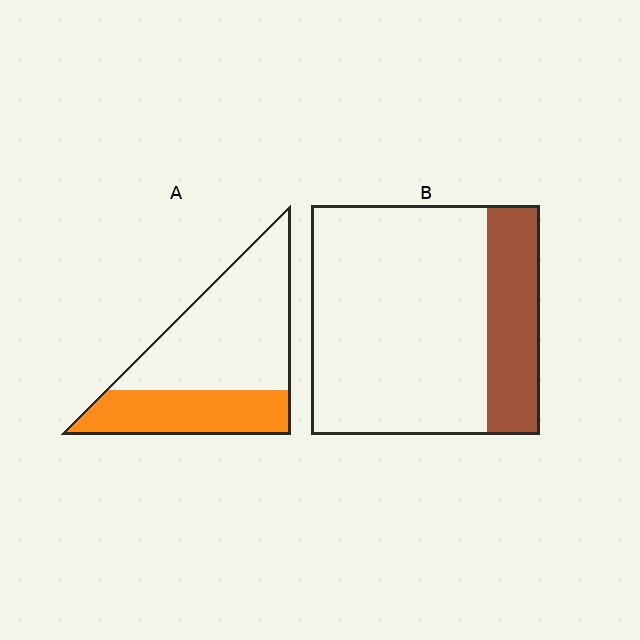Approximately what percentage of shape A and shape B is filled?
A is approximately 35% and B is approximately 25%.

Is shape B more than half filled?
No.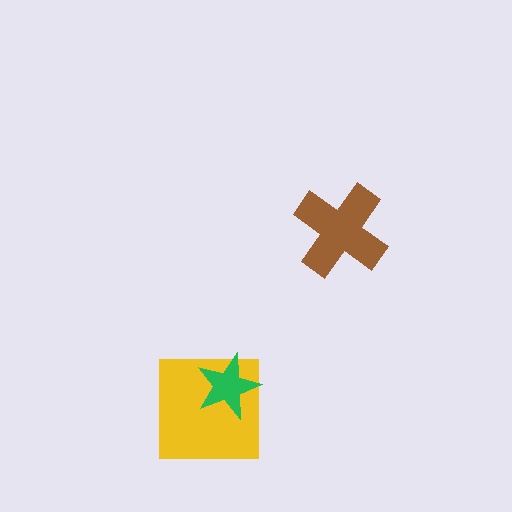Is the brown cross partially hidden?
No, no other shape covers it.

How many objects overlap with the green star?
1 object overlaps with the green star.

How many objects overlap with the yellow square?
1 object overlaps with the yellow square.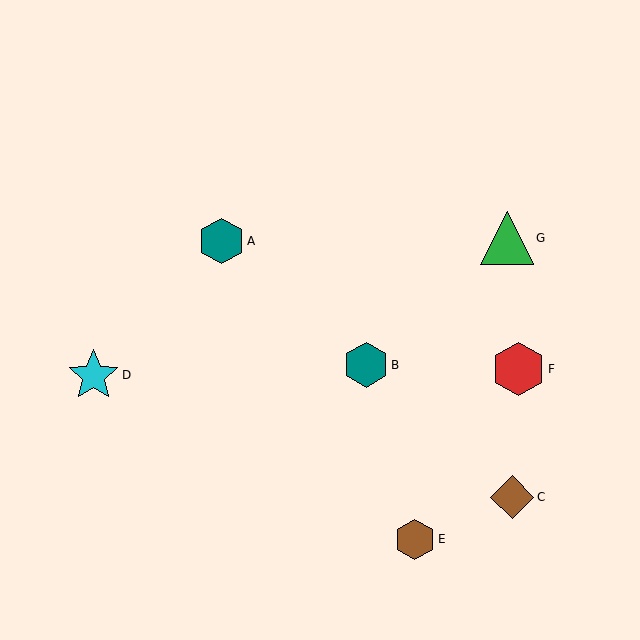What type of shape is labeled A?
Shape A is a teal hexagon.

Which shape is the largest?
The red hexagon (labeled F) is the largest.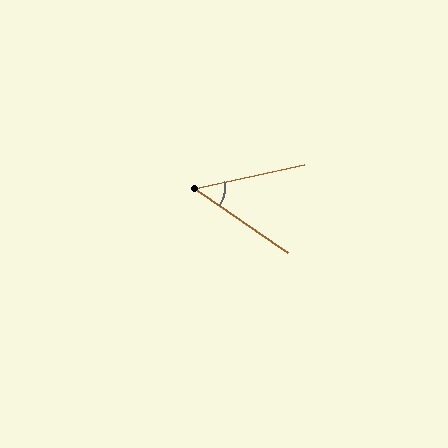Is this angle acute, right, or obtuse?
It is acute.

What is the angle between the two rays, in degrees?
Approximately 46 degrees.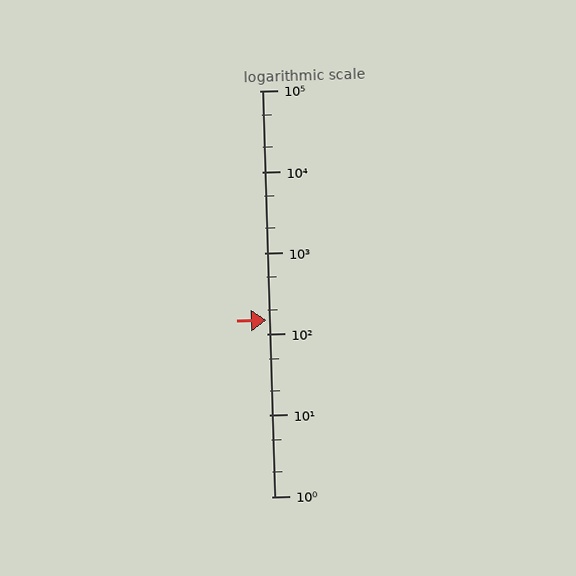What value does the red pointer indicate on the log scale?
The pointer indicates approximately 150.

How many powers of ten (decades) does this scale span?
The scale spans 5 decades, from 1 to 100000.